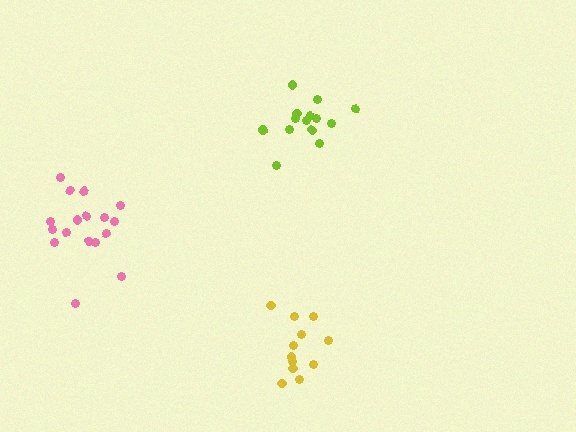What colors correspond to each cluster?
The clusters are colored: yellow, lime, pink.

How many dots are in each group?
Group 1: 12 dots, Group 2: 14 dots, Group 3: 17 dots (43 total).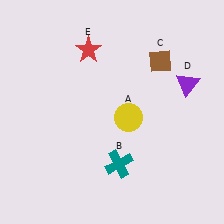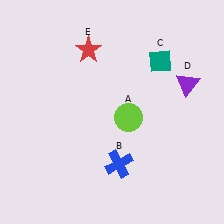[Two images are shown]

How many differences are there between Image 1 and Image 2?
There are 3 differences between the two images.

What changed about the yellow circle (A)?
In Image 1, A is yellow. In Image 2, it changed to lime.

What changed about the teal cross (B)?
In Image 1, B is teal. In Image 2, it changed to blue.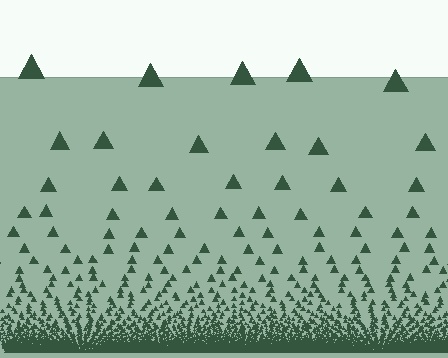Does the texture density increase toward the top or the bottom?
Density increases toward the bottom.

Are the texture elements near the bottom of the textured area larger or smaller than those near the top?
Smaller. The gradient is inverted — elements near the bottom are smaller and denser.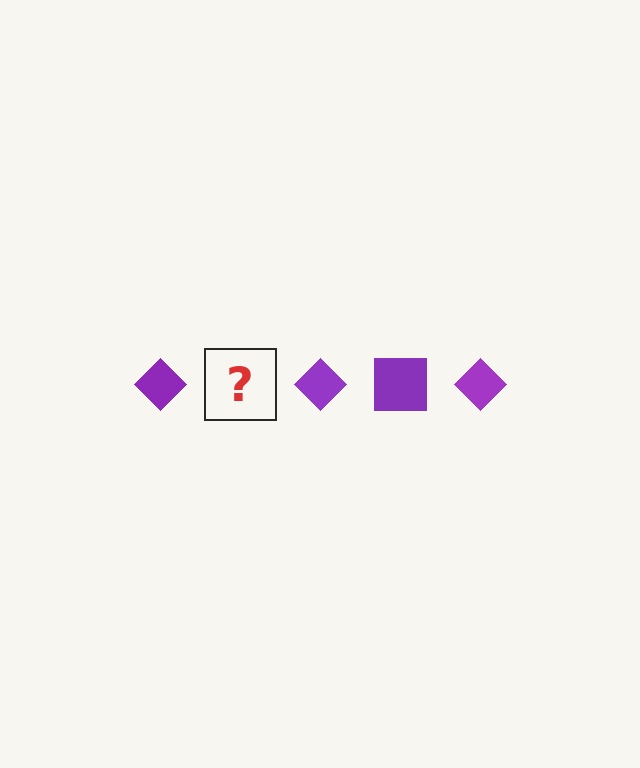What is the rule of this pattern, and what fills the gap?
The rule is that the pattern cycles through diamond, square shapes in purple. The gap should be filled with a purple square.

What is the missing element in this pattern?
The missing element is a purple square.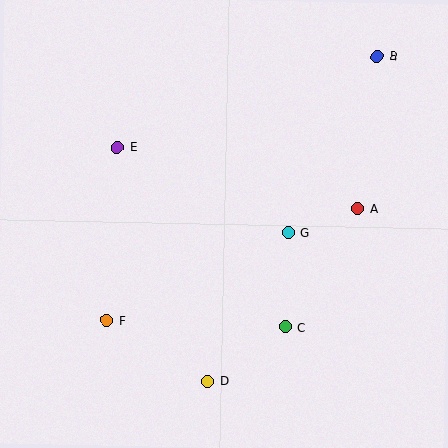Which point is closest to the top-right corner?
Point B is closest to the top-right corner.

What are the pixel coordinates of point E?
Point E is at (117, 147).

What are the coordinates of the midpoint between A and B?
The midpoint between A and B is at (368, 132).